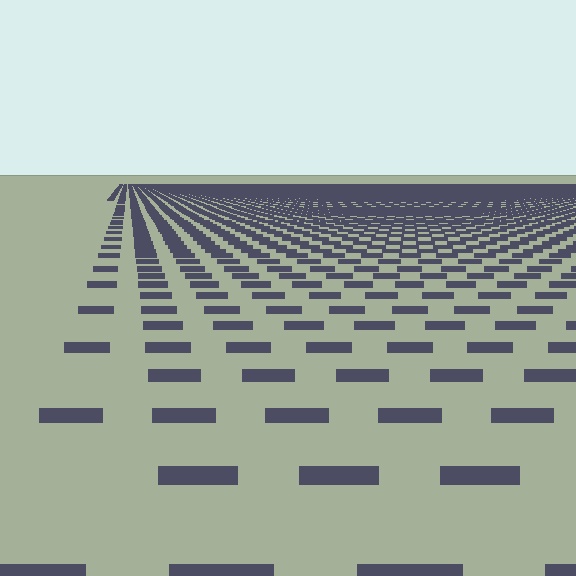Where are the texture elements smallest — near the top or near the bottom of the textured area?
Near the top.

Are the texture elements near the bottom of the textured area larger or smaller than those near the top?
Larger. Near the bottom, elements are closer to the viewer and appear at a bigger on-screen size.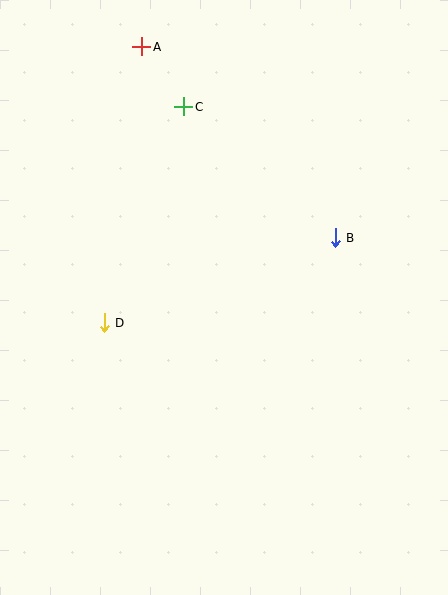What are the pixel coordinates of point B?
Point B is at (335, 238).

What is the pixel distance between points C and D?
The distance between C and D is 230 pixels.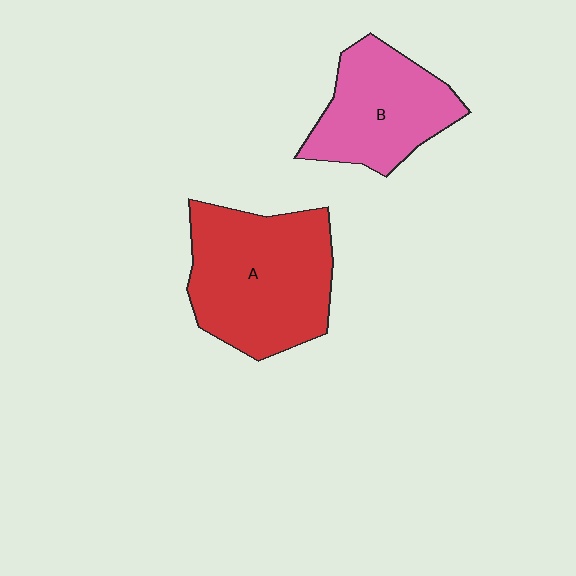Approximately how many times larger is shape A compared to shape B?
Approximately 1.4 times.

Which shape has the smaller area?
Shape B (pink).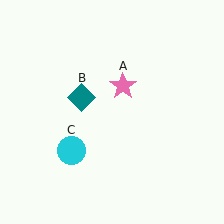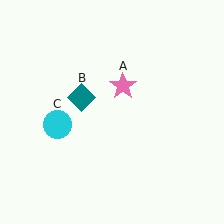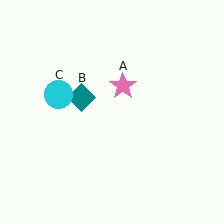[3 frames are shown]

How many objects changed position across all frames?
1 object changed position: cyan circle (object C).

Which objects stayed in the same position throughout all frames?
Pink star (object A) and teal diamond (object B) remained stationary.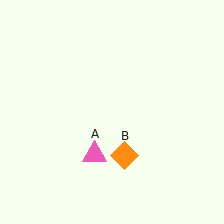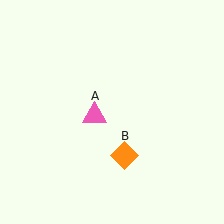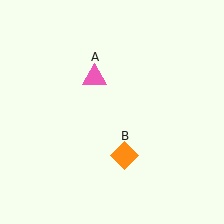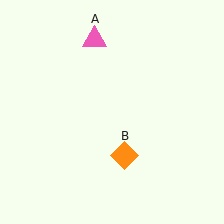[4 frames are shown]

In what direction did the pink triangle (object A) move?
The pink triangle (object A) moved up.